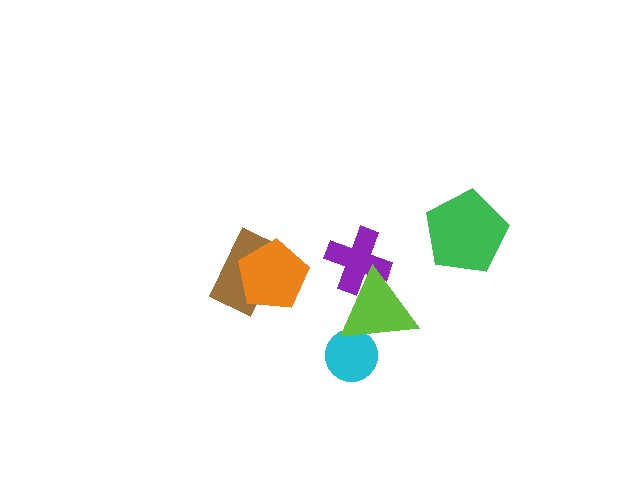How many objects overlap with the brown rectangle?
1 object overlaps with the brown rectangle.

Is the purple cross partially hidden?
Yes, it is partially covered by another shape.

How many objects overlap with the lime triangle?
2 objects overlap with the lime triangle.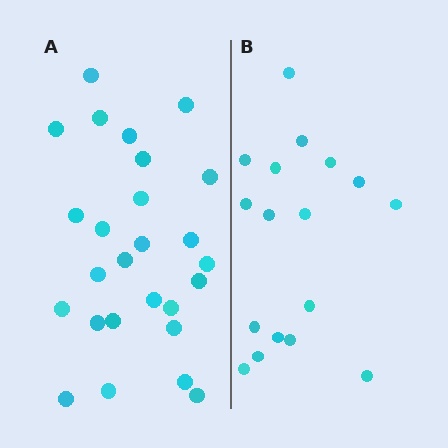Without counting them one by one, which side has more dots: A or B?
Region A (the left region) has more dots.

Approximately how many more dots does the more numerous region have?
Region A has roughly 8 or so more dots than region B.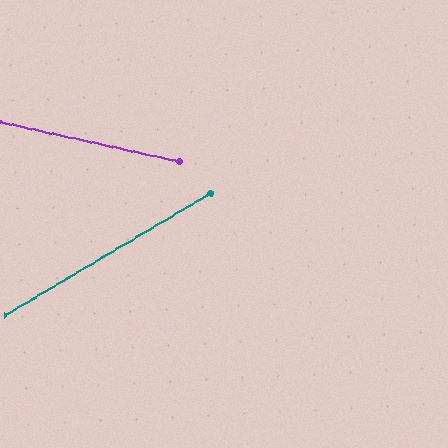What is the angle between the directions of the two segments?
Approximately 43 degrees.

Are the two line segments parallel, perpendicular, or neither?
Neither parallel nor perpendicular — they differ by about 43°.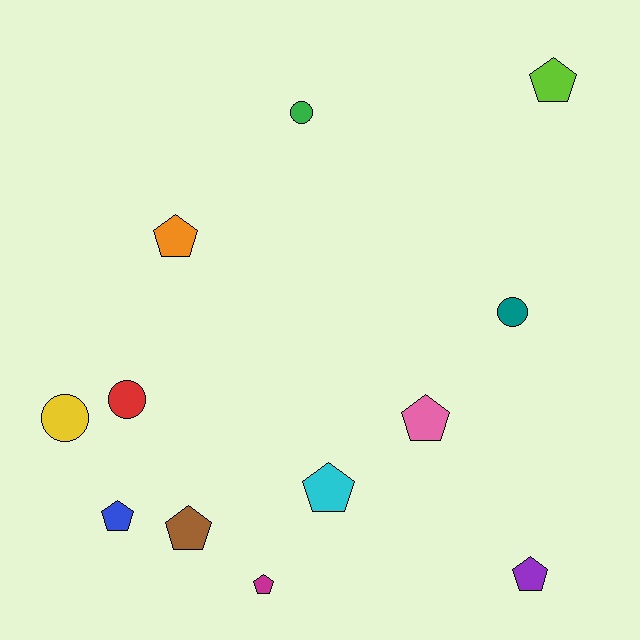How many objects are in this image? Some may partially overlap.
There are 12 objects.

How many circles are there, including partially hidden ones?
There are 4 circles.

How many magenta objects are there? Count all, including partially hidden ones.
There is 1 magenta object.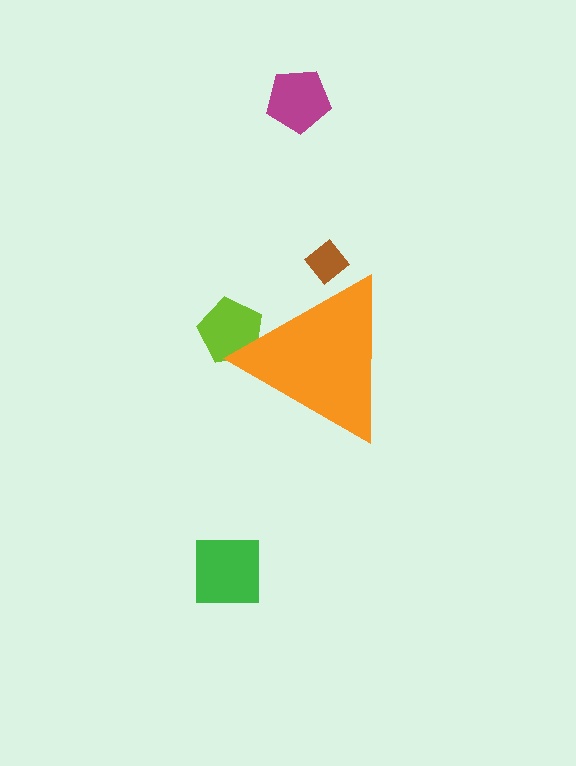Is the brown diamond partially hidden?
Yes, the brown diamond is partially hidden behind the orange triangle.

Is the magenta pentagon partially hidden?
No, the magenta pentagon is fully visible.